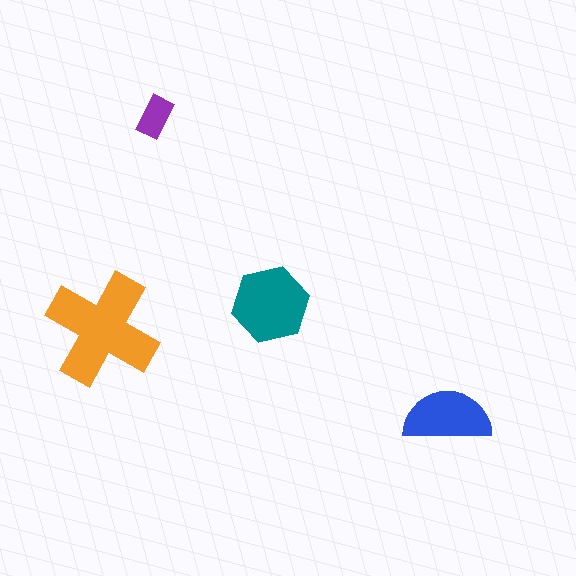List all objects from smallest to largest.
The purple rectangle, the blue semicircle, the teal hexagon, the orange cross.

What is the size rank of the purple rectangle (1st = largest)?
4th.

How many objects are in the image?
There are 4 objects in the image.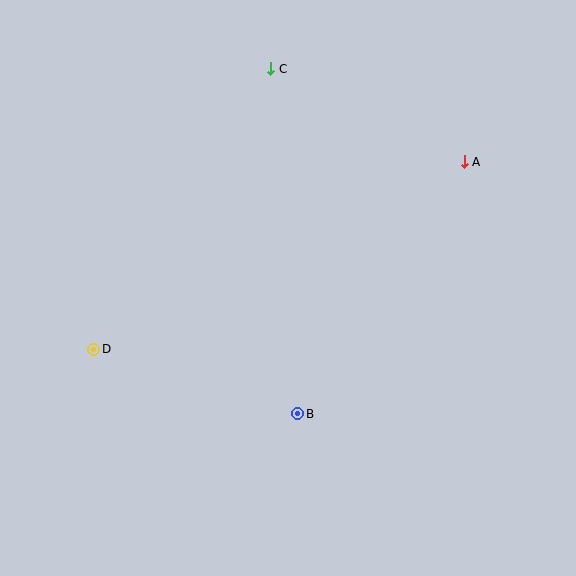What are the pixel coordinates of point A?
Point A is at (464, 162).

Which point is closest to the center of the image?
Point B at (298, 414) is closest to the center.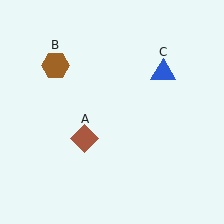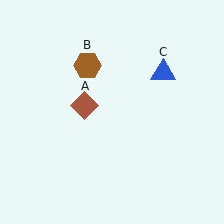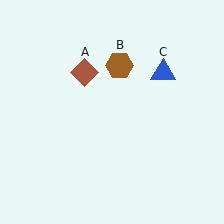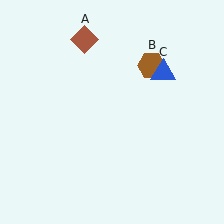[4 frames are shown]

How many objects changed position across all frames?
2 objects changed position: brown diamond (object A), brown hexagon (object B).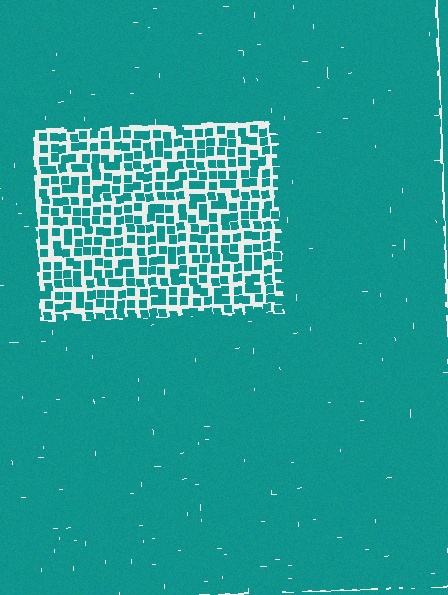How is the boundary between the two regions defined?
The boundary is defined by a change in element density (approximately 2.7x ratio). All elements are the same color, size, and shape.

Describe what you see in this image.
The image contains small teal elements arranged at two different densities. A rectangle-shaped region is visible where the elements are less densely packed than the surrounding area.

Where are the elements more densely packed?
The elements are more densely packed outside the rectangle boundary.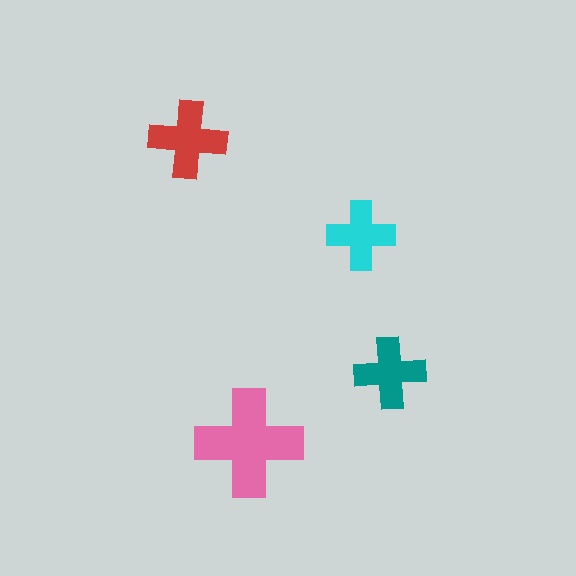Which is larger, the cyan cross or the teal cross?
The teal one.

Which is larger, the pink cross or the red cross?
The pink one.